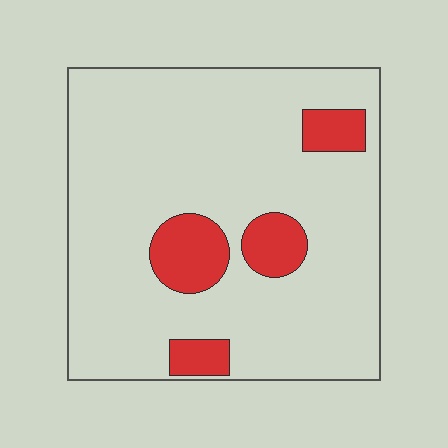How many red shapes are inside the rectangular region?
4.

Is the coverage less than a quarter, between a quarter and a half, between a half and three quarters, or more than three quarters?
Less than a quarter.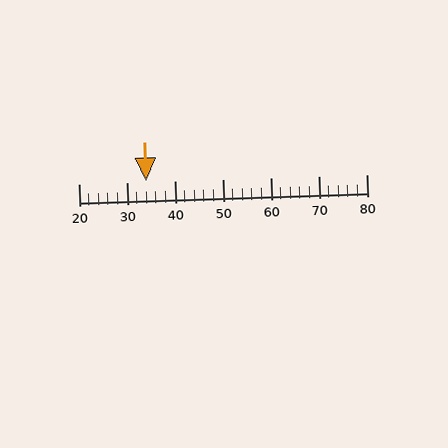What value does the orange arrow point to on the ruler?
The orange arrow points to approximately 34.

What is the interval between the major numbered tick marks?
The major tick marks are spaced 10 units apart.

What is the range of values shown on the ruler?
The ruler shows values from 20 to 80.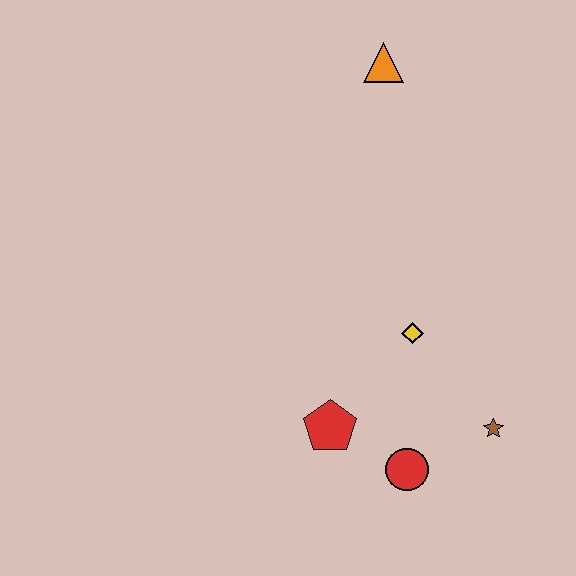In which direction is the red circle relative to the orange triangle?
The red circle is below the orange triangle.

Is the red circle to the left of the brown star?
Yes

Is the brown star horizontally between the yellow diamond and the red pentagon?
No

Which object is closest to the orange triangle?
The yellow diamond is closest to the orange triangle.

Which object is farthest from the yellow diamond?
The orange triangle is farthest from the yellow diamond.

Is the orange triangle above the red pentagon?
Yes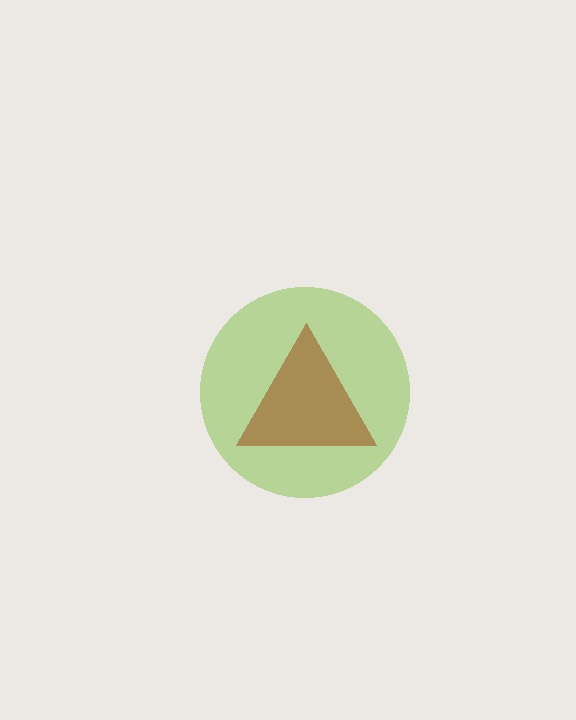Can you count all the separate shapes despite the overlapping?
Yes, there are 2 separate shapes.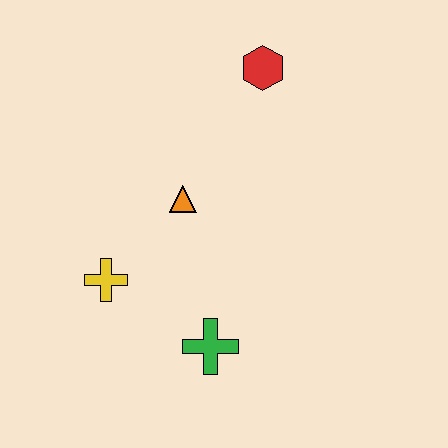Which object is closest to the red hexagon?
The orange triangle is closest to the red hexagon.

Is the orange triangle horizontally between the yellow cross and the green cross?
Yes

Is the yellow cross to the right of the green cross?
No